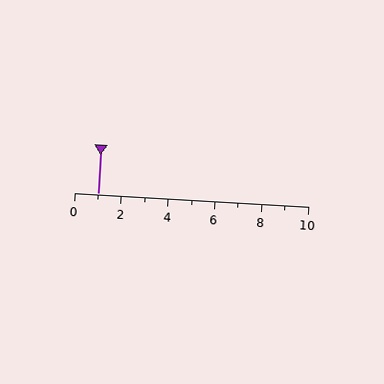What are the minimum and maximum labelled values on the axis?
The axis runs from 0 to 10.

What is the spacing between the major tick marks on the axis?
The major ticks are spaced 2 apart.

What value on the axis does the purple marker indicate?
The marker indicates approximately 1.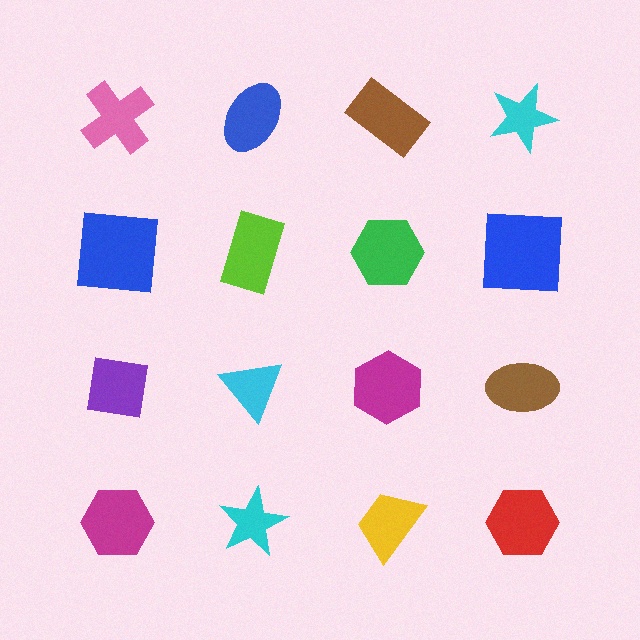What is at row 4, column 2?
A cyan star.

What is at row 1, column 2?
A blue ellipse.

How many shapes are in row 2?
4 shapes.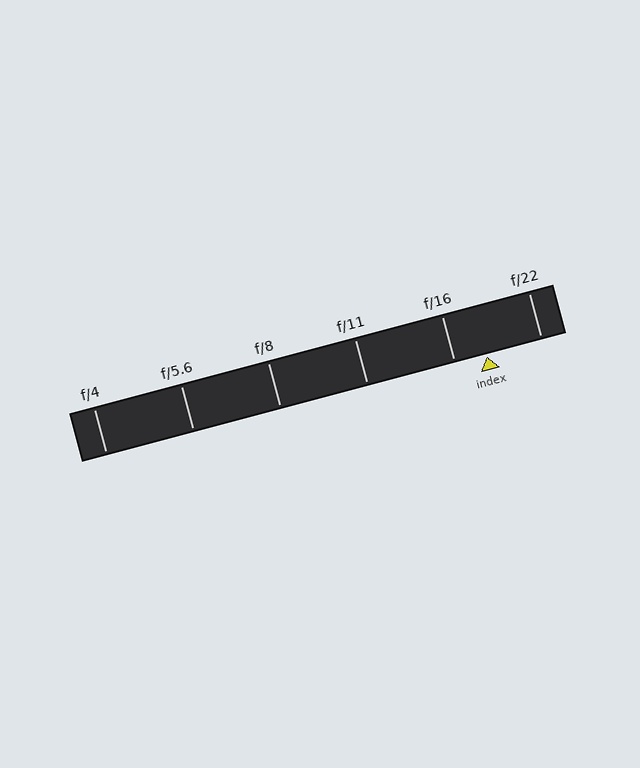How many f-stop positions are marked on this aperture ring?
There are 6 f-stop positions marked.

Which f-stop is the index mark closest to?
The index mark is closest to f/16.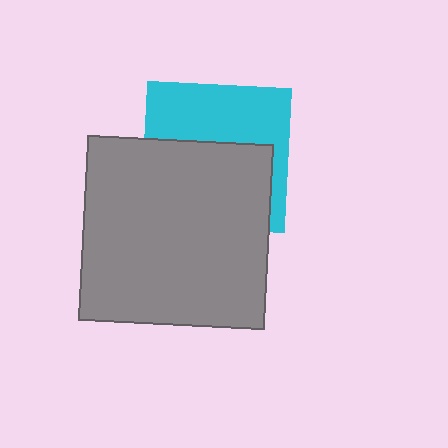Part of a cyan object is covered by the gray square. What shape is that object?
It is a square.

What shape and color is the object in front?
The object in front is a gray square.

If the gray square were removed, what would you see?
You would see the complete cyan square.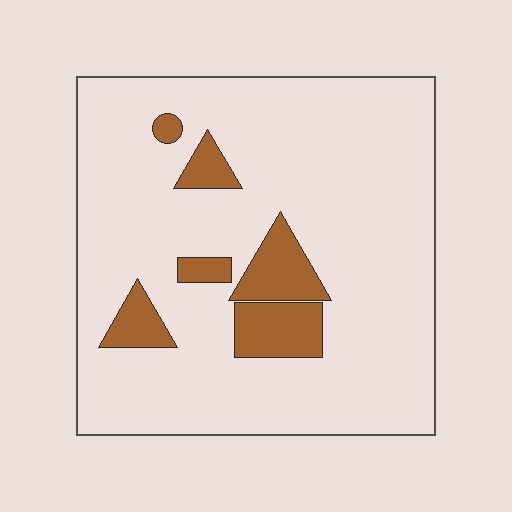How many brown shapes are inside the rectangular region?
6.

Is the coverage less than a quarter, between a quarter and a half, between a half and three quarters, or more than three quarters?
Less than a quarter.